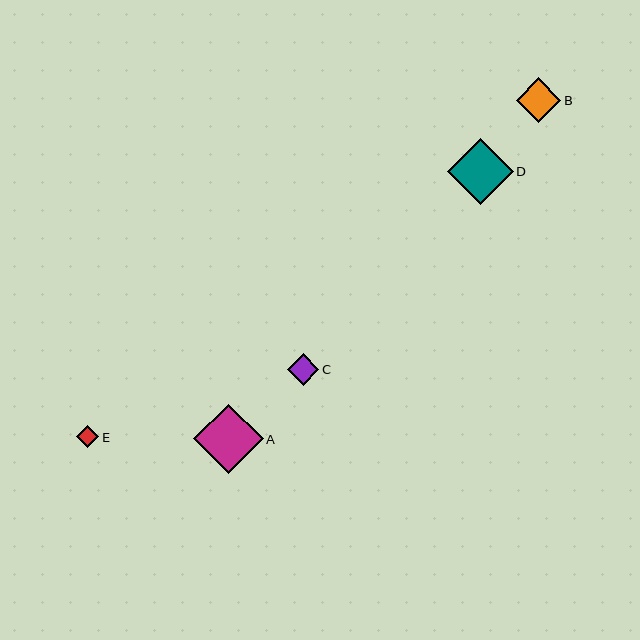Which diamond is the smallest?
Diamond E is the smallest with a size of approximately 22 pixels.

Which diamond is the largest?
Diamond A is the largest with a size of approximately 69 pixels.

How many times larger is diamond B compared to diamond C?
Diamond B is approximately 1.4 times the size of diamond C.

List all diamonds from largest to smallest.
From largest to smallest: A, D, B, C, E.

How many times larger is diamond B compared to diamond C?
Diamond B is approximately 1.4 times the size of diamond C.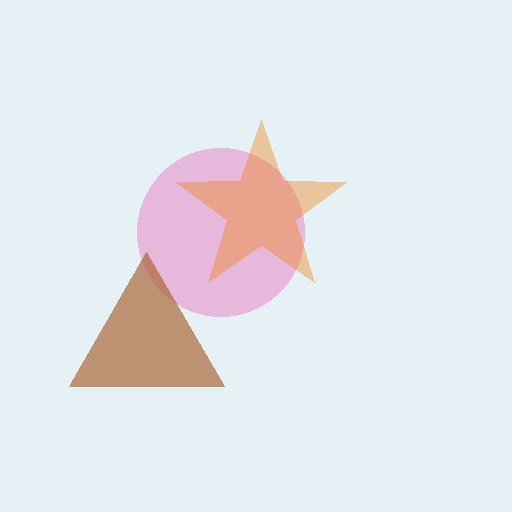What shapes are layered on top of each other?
The layered shapes are: a pink circle, an orange star, a brown triangle.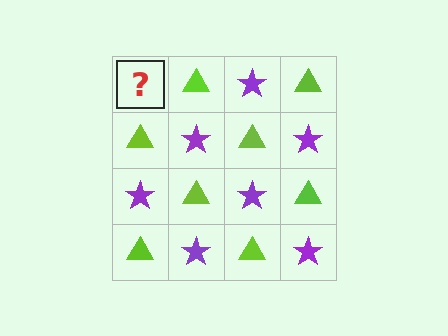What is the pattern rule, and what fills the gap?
The rule is that it alternates purple star and lime triangle in a checkerboard pattern. The gap should be filled with a purple star.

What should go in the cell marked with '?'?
The missing cell should contain a purple star.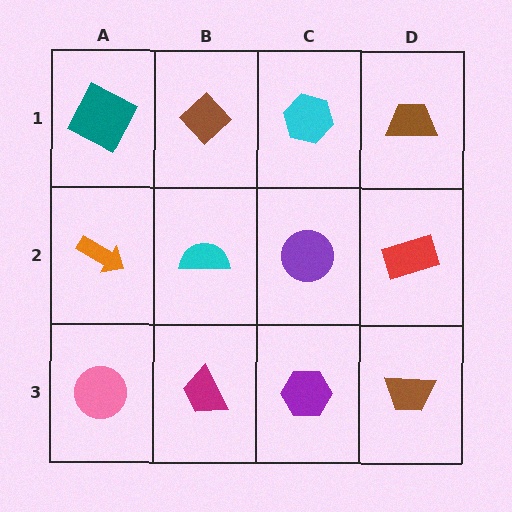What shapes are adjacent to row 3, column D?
A red rectangle (row 2, column D), a purple hexagon (row 3, column C).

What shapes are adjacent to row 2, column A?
A teal square (row 1, column A), a pink circle (row 3, column A), a cyan semicircle (row 2, column B).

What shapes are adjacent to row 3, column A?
An orange arrow (row 2, column A), a magenta trapezoid (row 3, column B).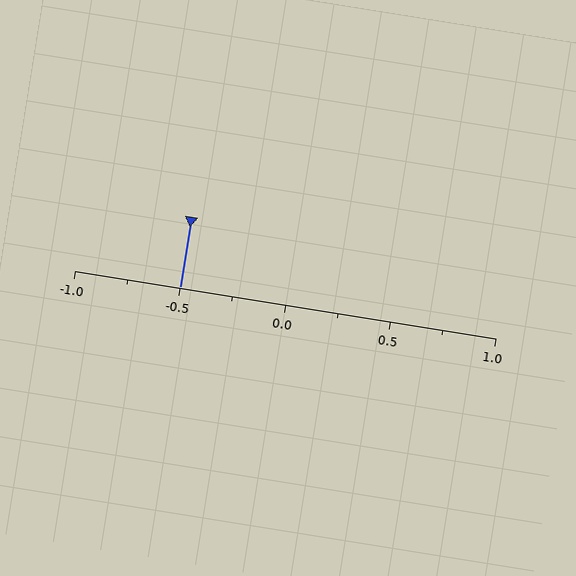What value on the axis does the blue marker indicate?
The marker indicates approximately -0.5.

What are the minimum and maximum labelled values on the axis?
The axis runs from -1.0 to 1.0.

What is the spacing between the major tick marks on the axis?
The major ticks are spaced 0.5 apart.